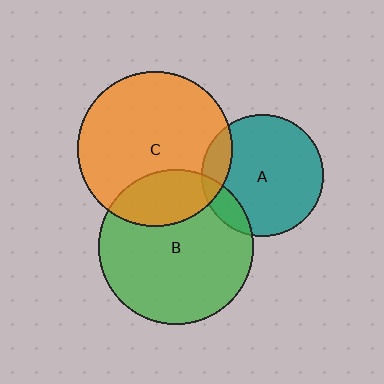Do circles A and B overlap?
Yes.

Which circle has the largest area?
Circle B (green).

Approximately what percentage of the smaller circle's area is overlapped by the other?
Approximately 10%.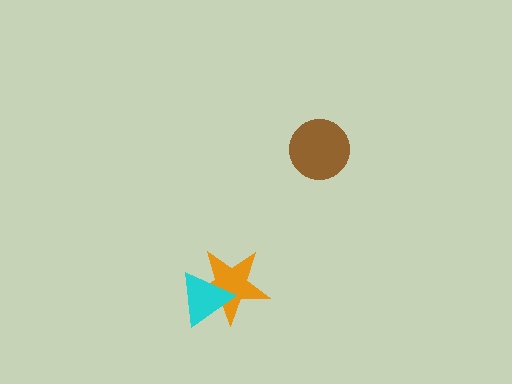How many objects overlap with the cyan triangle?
1 object overlaps with the cyan triangle.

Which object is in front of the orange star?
The cyan triangle is in front of the orange star.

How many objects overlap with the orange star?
1 object overlaps with the orange star.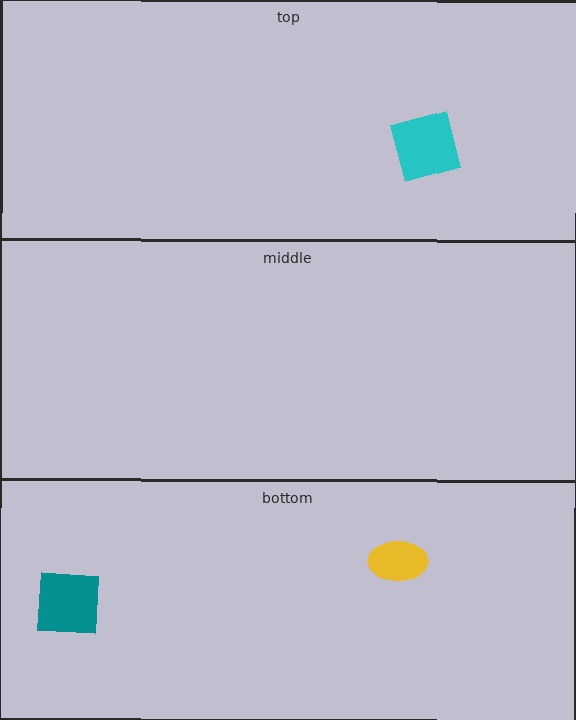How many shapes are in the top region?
1.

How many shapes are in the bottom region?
2.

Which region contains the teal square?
The bottom region.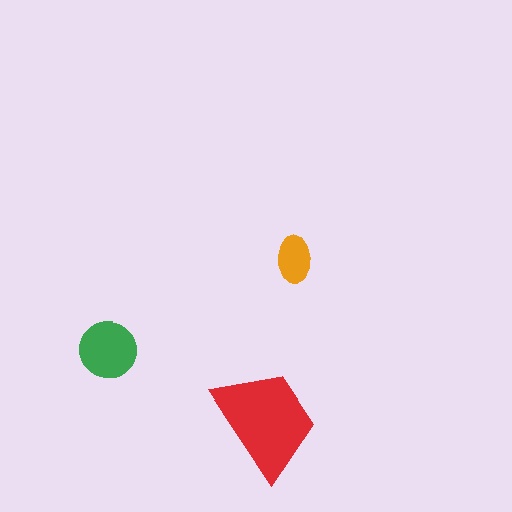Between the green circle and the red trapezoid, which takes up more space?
The red trapezoid.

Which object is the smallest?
The orange ellipse.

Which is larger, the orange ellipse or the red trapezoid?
The red trapezoid.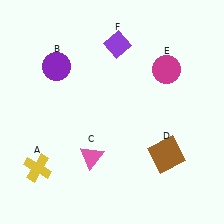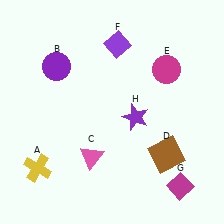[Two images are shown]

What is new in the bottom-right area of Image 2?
A magenta diamond (G) was added in the bottom-right area of Image 2.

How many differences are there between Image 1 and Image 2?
There are 2 differences between the two images.